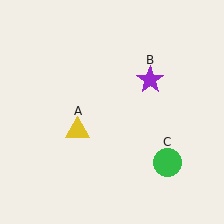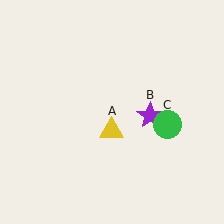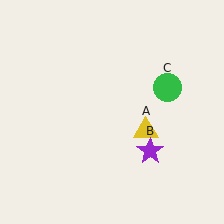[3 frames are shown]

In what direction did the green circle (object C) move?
The green circle (object C) moved up.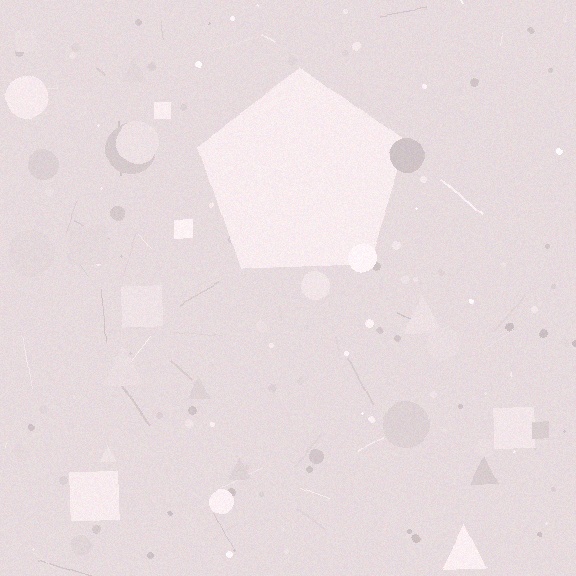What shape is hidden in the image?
A pentagon is hidden in the image.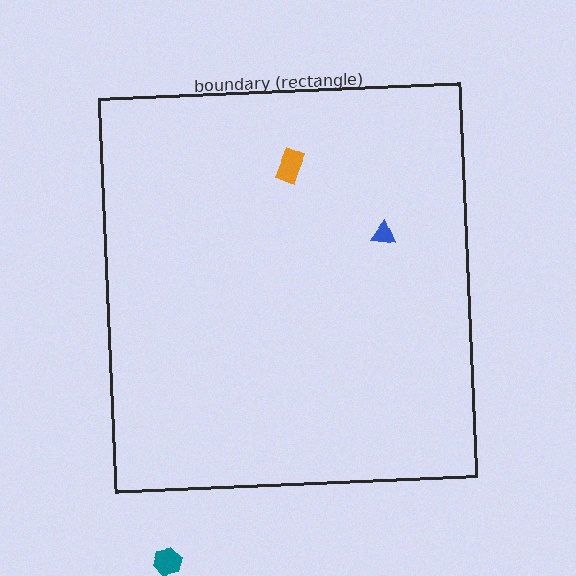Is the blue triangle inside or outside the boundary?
Inside.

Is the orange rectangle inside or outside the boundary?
Inside.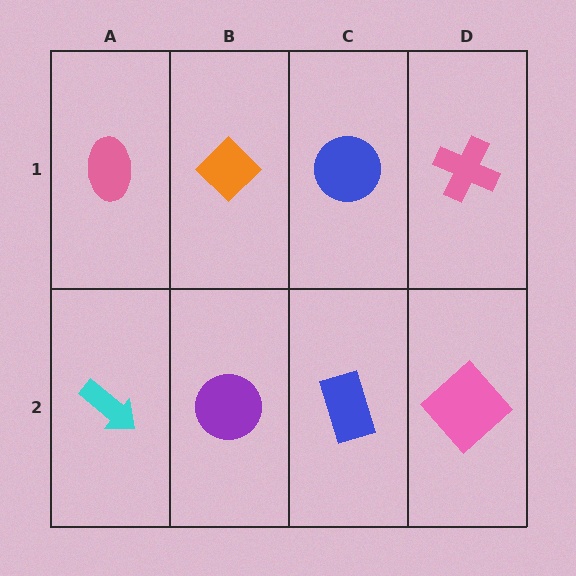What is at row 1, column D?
A pink cross.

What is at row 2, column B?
A purple circle.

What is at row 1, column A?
A pink ellipse.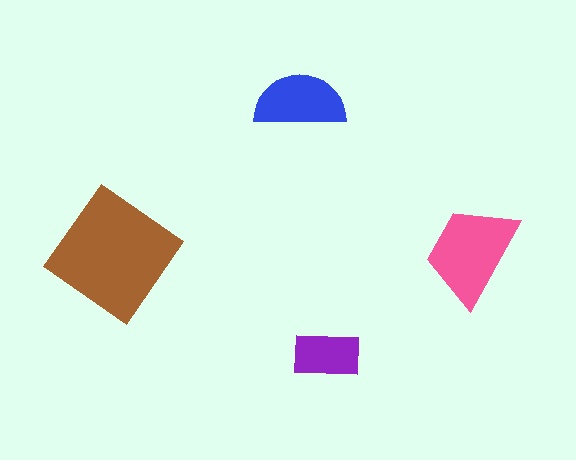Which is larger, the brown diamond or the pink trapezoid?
The brown diamond.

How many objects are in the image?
There are 4 objects in the image.